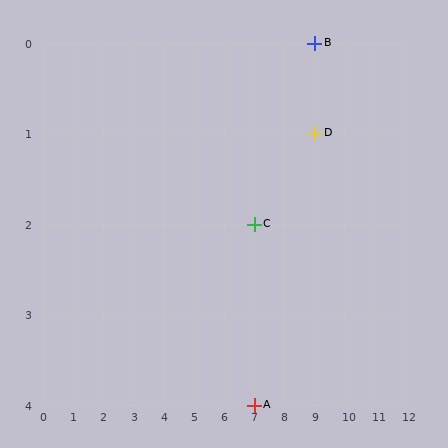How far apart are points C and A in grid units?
Points C and A are 2 rows apart.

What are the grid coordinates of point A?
Point A is at grid coordinates (7, 4).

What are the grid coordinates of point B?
Point B is at grid coordinates (9, 0).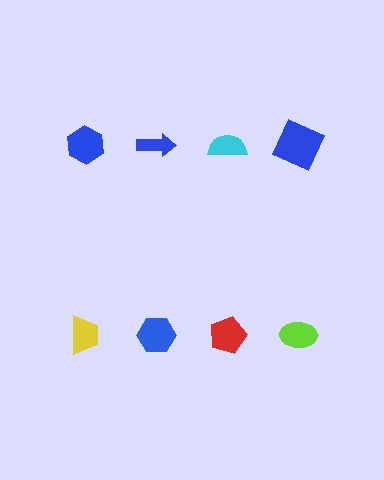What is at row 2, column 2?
A blue hexagon.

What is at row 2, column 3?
A red pentagon.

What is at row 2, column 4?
A lime ellipse.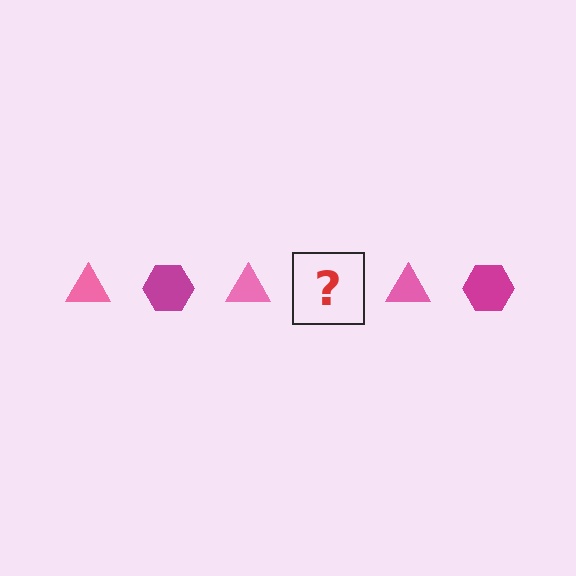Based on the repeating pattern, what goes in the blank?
The blank should be a magenta hexagon.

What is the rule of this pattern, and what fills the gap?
The rule is that the pattern alternates between pink triangle and magenta hexagon. The gap should be filled with a magenta hexagon.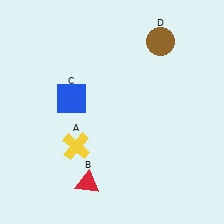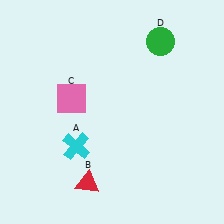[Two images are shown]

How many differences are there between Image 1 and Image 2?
There are 3 differences between the two images.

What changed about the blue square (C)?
In Image 1, C is blue. In Image 2, it changed to pink.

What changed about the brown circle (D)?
In Image 1, D is brown. In Image 2, it changed to green.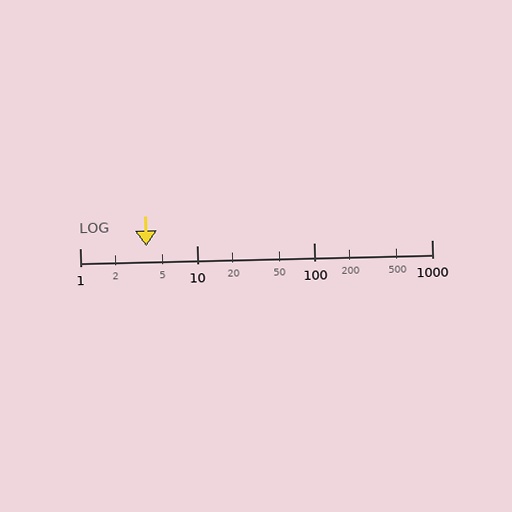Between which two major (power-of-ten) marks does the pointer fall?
The pointer is between 1 and 10.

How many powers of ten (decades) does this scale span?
The scale spans 3 decades, from 1 to 1000.